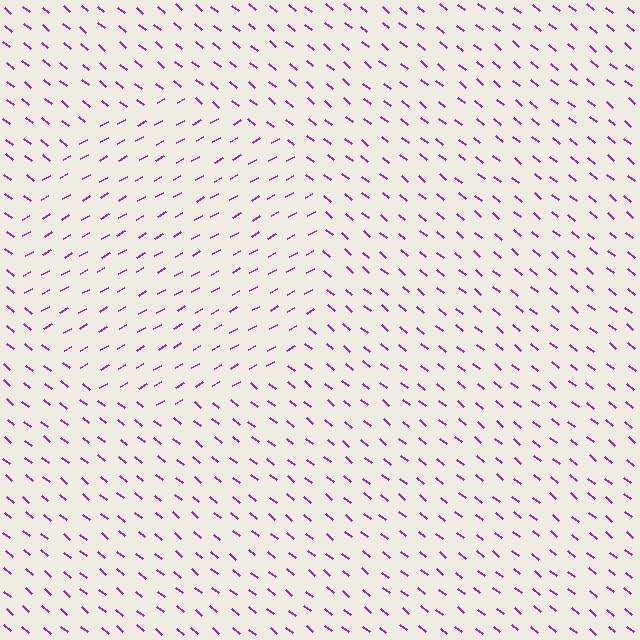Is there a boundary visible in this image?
Yes, there is a texture boundary formed by a change in line orientation.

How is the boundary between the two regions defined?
The boundary is defined purely by a change in line orientation (approximately 69 degrees difference). All lines are the same color and thickness.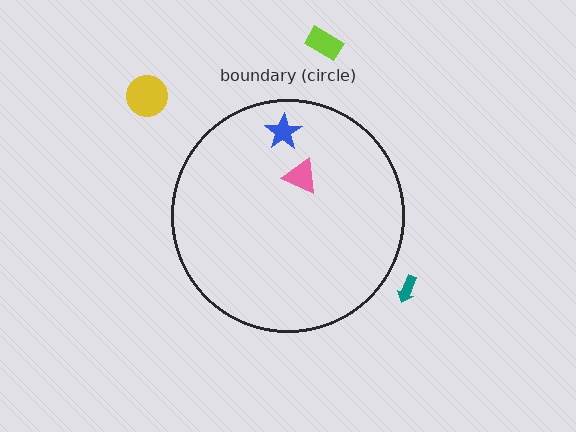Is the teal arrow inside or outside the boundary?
Outside.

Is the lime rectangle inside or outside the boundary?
Outside.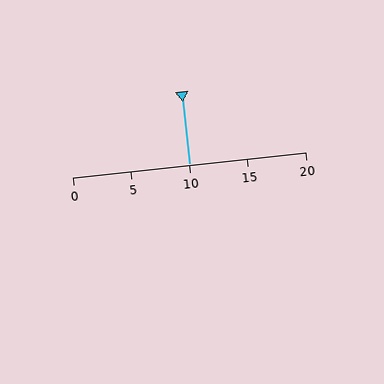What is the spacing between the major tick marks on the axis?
The major ticks are spaced 5 apart.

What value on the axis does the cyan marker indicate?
The marker indicates approximately 10.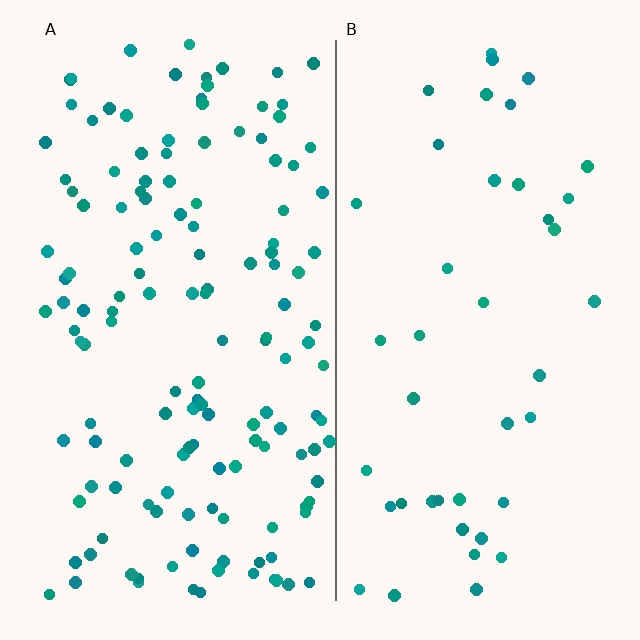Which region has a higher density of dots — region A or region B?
A (the left).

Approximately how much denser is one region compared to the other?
Approximately 3.3× — region A over region B.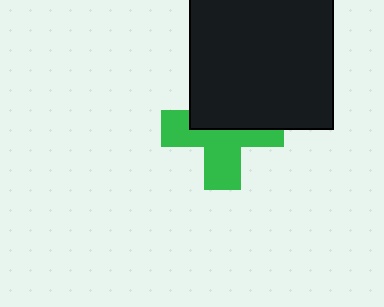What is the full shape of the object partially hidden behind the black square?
The partially hidden object is a green cross.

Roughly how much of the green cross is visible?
About half of it is visible (roughly 56%).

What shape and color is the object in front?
The object in front is a black square.